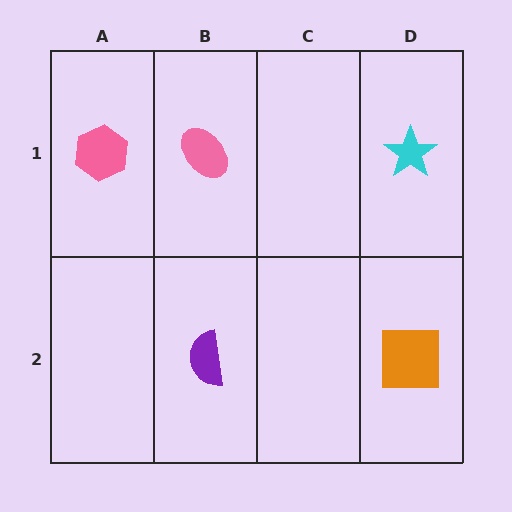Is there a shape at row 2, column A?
No, that cell is empty.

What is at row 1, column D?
A cyan star.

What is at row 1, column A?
A pink hexagon.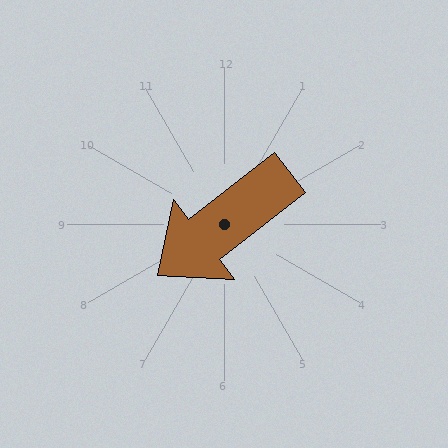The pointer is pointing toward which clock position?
Roughly 8 o'clock.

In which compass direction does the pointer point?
Southwest.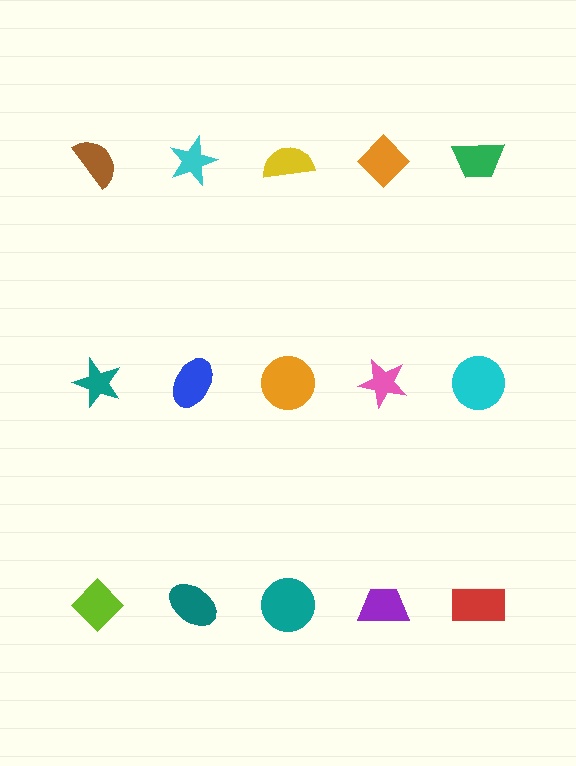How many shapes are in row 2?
5 shapes.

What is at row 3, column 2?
A teal ellipse.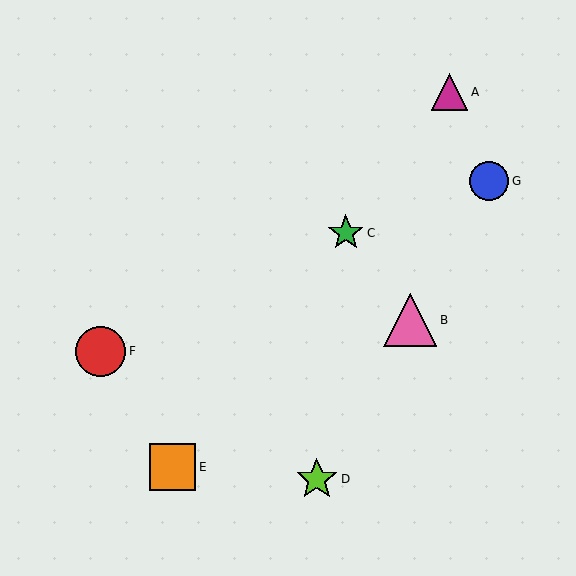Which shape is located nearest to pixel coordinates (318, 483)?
The lime star (labeled D) at (317, 479) is nearest to that location.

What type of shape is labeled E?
Shape E is an orange square.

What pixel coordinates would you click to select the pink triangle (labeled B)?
Click at (410, 320) to select the pink triangle B.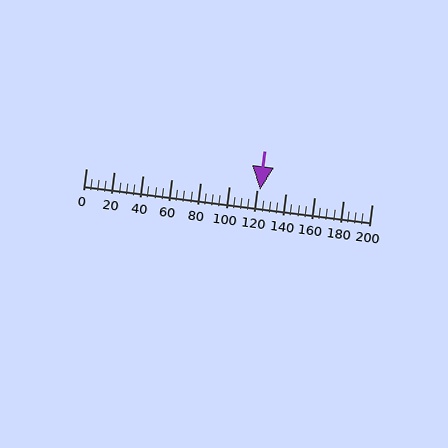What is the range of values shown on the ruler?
The ruler shows values from 0 to 200.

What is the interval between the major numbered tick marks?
The major tick marks are spaced 20 units apart.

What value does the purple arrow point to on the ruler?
The purple arrow points to approximately 122.